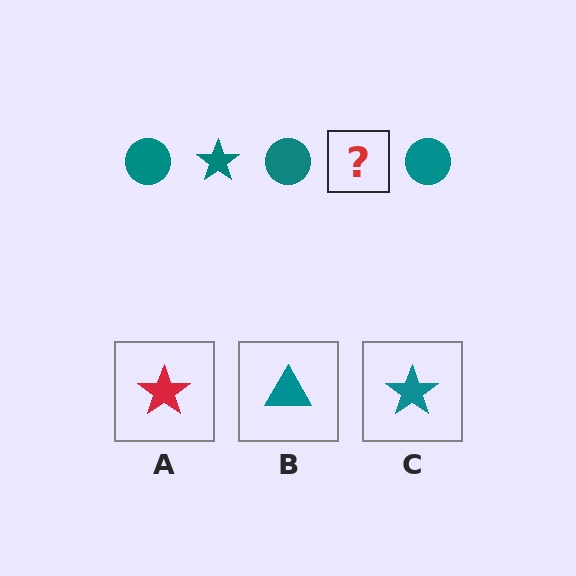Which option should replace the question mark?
Option C.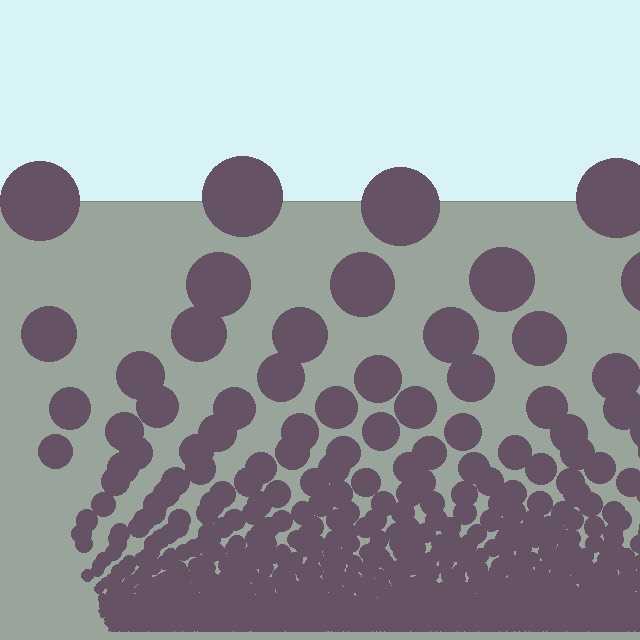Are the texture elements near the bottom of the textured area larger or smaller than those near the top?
Smaller. The gradient is inverted — elements near the bottom are smaller and denser.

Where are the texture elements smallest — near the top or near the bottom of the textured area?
Near the bottom.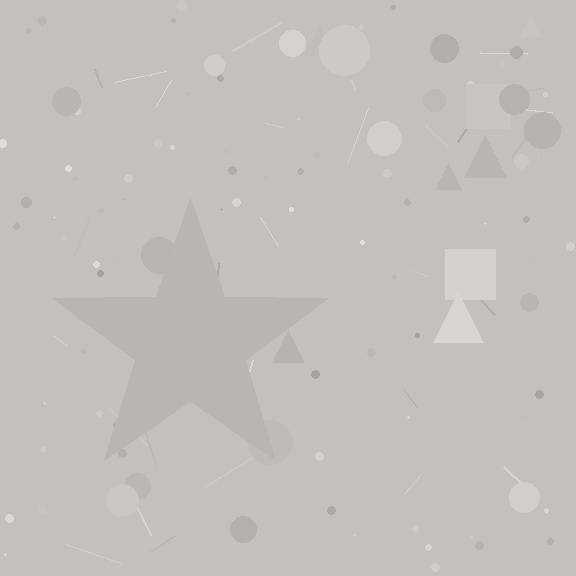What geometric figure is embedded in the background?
A star is embedded in the background.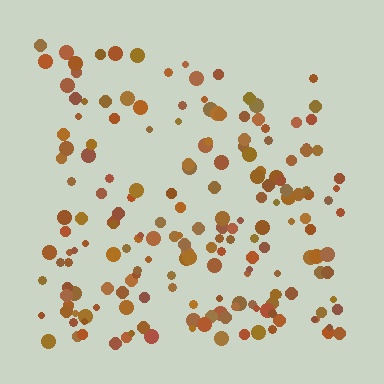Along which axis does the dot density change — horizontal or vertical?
Vertical.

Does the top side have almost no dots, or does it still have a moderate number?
Still a moderate number, just noticeably fewer than the bottom.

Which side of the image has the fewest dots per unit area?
The top.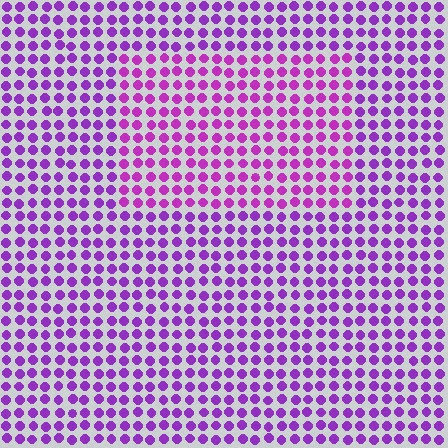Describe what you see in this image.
The image is filled with small purple elements in a uniform arrangement. A rectangle-shaped region is visible where the elements are tinted to a slightly different hue, forming a subtle color boundary.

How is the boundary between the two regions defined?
The boundary is defined purely by a slight shift in hue (about 20 degrees). Spacing, size, and orientation are identical on both sides.